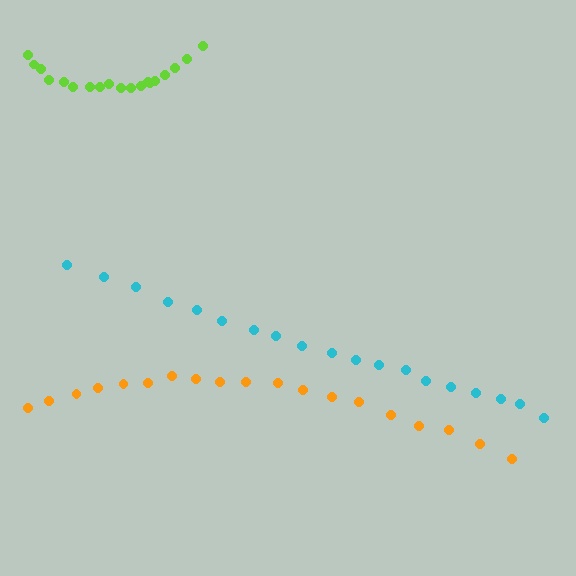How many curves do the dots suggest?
There are 3 distinct paths.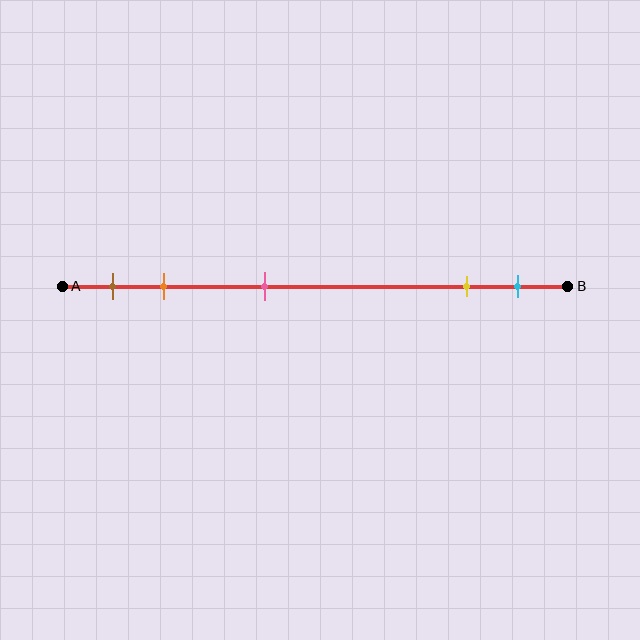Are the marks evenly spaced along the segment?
No, the marks are not evenly spaced.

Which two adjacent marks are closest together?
The yellow and cyan marks are the closest adjacent pair.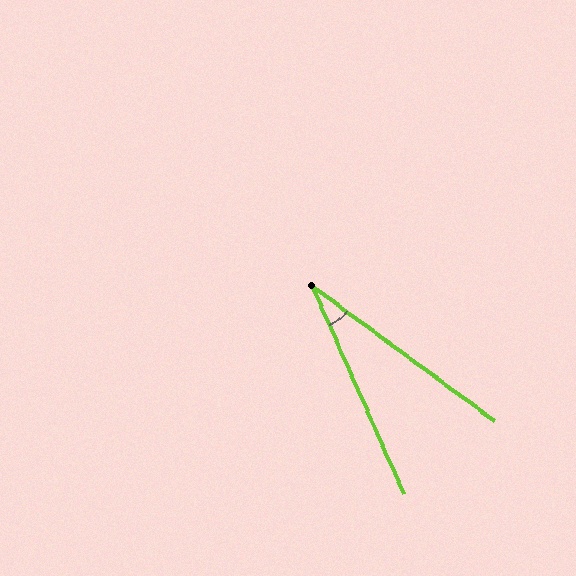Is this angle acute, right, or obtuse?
It is acute.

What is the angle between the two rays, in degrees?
Approximately 30 degrees.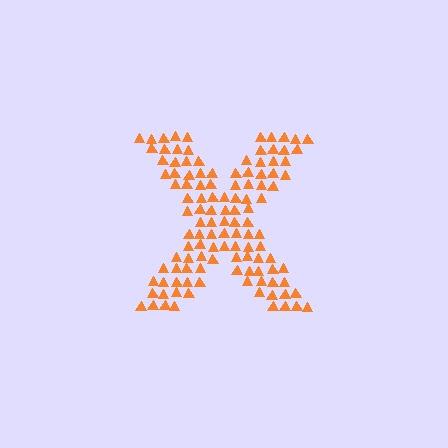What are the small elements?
The small elements are triangles.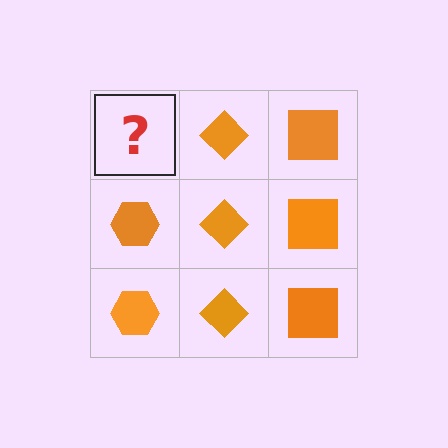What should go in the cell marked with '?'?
The missing cell should contain an orange hexagon.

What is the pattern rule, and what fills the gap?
The rule is that each column has a consistent shape. The gap should be filled with an orange hexagon.